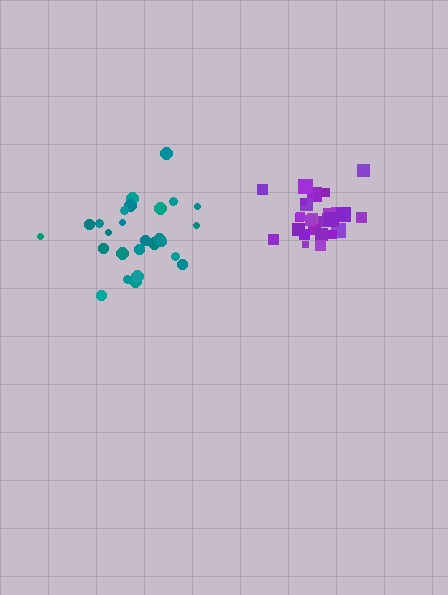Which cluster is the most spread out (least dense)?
Teal.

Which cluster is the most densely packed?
Purple.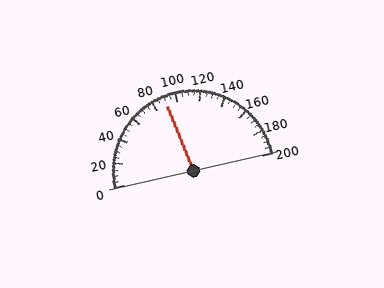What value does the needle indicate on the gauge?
The needle indicates approximately 90.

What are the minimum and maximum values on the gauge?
The gauge ranges from 0 to 200.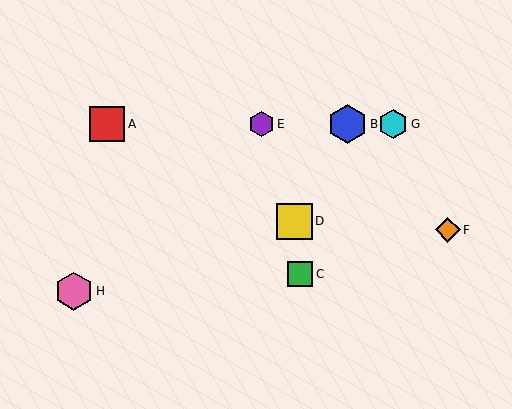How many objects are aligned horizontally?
4 objects (A, B, E, G) are aligned horizontally.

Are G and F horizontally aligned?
No, G is at y≈124 and F is at y≈230.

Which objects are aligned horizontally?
Objects A, B, E, G are aligned horizontally.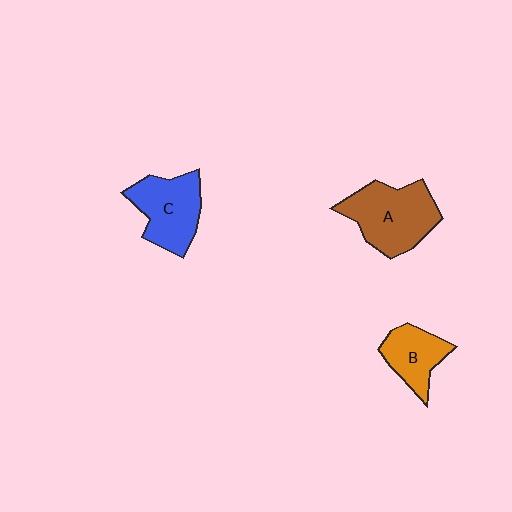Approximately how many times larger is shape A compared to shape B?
Approximately 1.7 times.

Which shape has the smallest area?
Shape B (orange).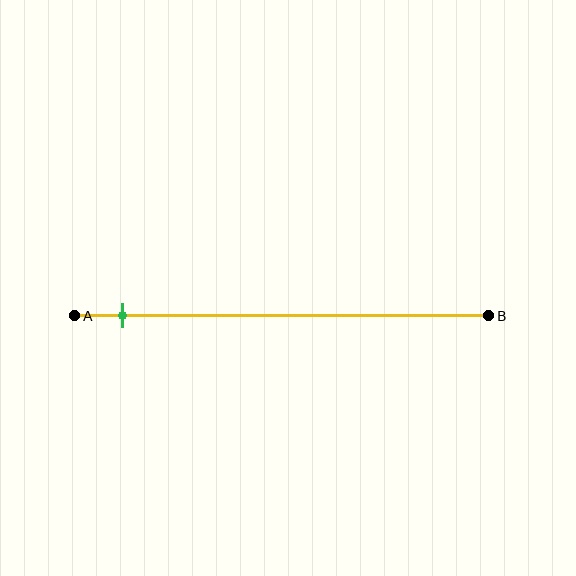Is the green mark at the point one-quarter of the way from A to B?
No, the mark is at about 10% from A, not at the 25% one-quarter point.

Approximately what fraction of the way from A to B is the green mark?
The green mark is approximately 10% of the way from A to B.